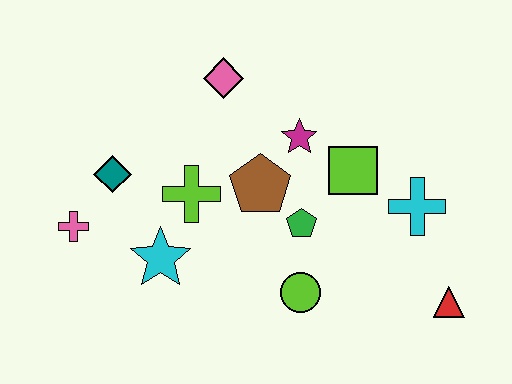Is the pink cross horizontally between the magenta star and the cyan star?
No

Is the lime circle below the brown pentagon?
Yes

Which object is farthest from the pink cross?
The red triangle is farthest from the pink cross.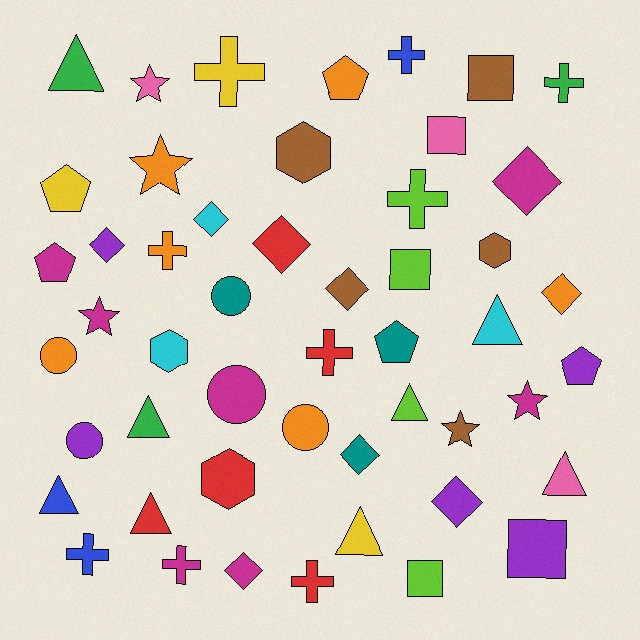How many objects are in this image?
There are 50 objects.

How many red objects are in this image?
There are 5 red objects.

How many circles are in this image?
There are 5 circles.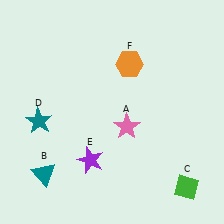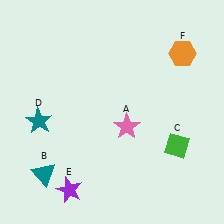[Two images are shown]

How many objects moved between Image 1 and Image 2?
3 objects moved between the two images.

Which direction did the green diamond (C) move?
The green diamond (C) moved up.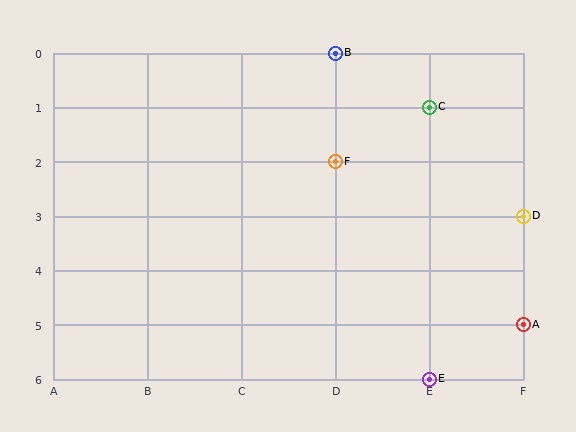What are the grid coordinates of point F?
Point F is at grid coordinates (D, 2).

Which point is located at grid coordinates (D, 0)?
Point B is at (D, 0).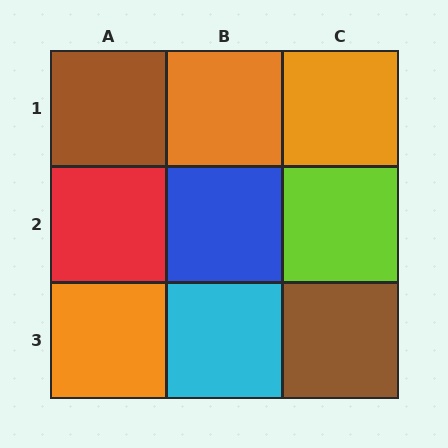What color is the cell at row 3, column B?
Cyan.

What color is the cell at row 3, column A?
Orange.